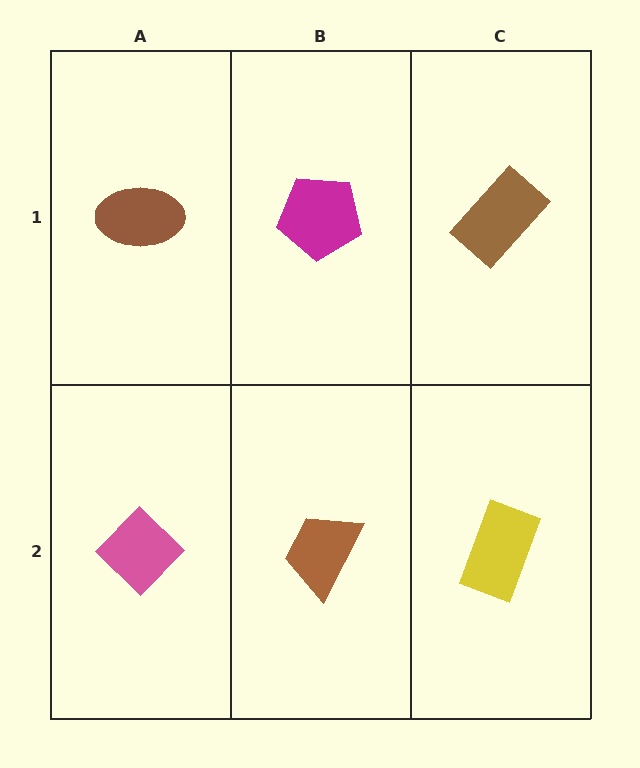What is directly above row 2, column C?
A brown rectangle.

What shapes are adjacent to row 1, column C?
A yellow rectangle (row 2, column C), a magenta pentagon (row 1, column B).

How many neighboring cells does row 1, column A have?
2.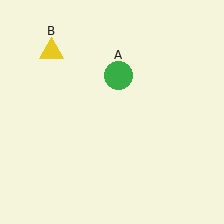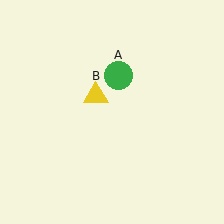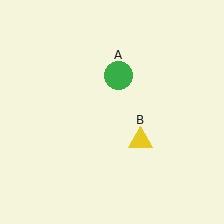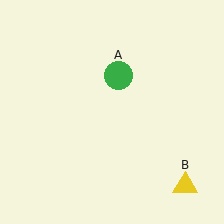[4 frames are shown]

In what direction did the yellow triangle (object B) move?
The yellow triangle (object B) moved down and to the right.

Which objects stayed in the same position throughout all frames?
Green circle (object A) remained stationary.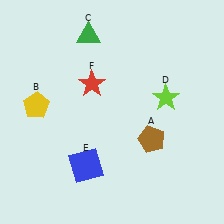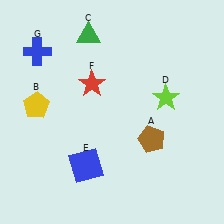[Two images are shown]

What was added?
A blue cross (G) was added in Image 2.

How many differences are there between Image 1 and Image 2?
There is 1 difference between the two images.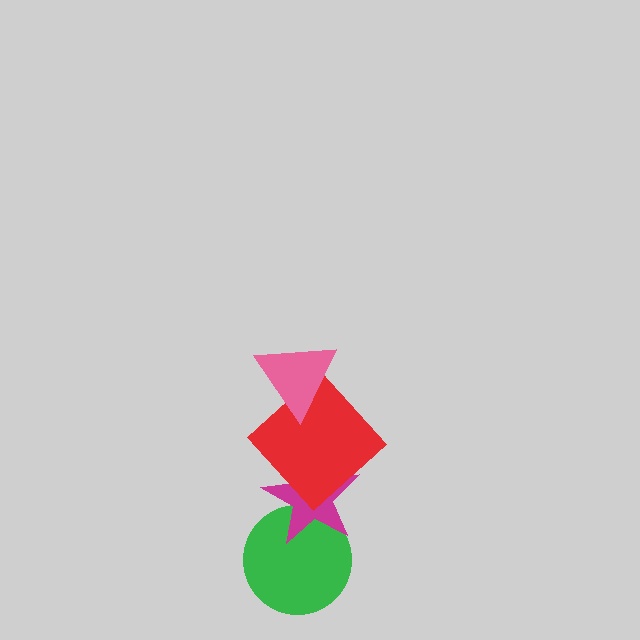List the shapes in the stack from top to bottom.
From top to bottom: the pink triangle, the red diamond, the magenta star, the green circle.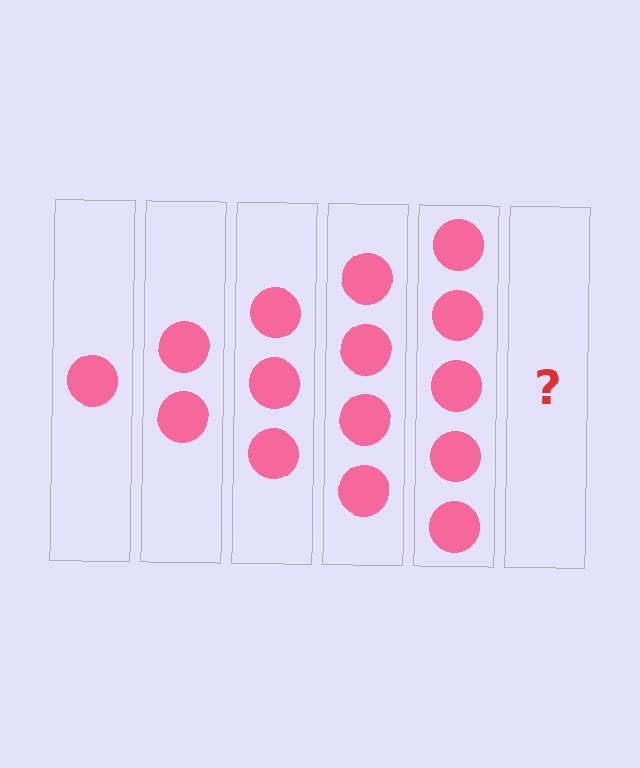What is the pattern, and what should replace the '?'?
The pattern is that each step adds one more circle. The '?' should be 6 circles.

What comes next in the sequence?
The next element should be 6 circles.